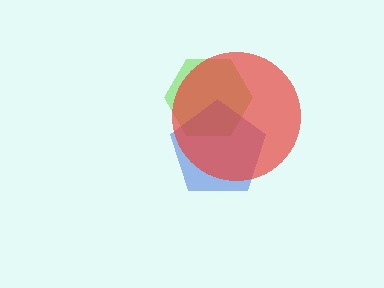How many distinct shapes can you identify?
There are 3 distinct shapes: a lime hexagon, a blue pentagon, a red circle.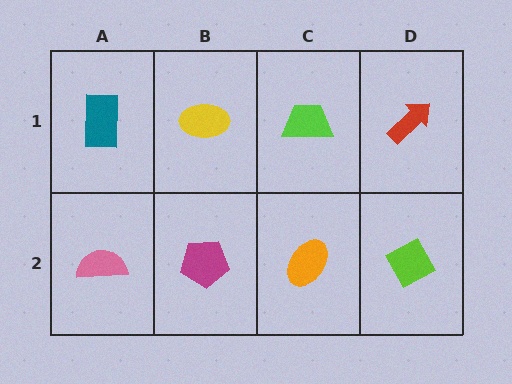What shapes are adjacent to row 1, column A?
A pink semicircle (row 2, column A), a yellow ellipse (row 1, column B).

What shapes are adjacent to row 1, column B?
A magenta pentagon (row 2, column B), a teal rectangle (row 1, column A), a lime trapezoid (row 1, column C).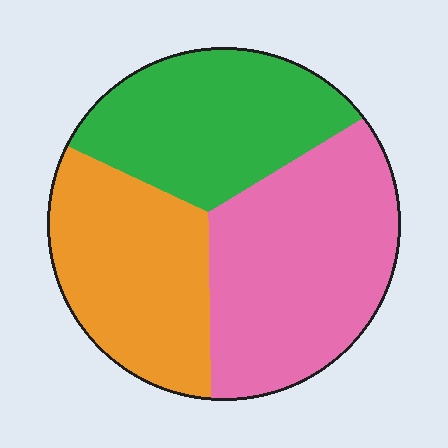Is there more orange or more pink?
Pink.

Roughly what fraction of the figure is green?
Green takes up about one third (1/3) of the figure.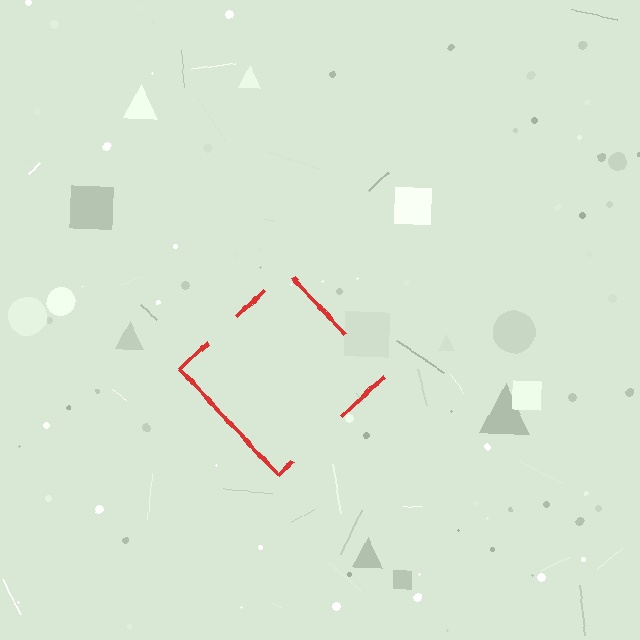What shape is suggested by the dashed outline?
The dashed outline suggests a diamond.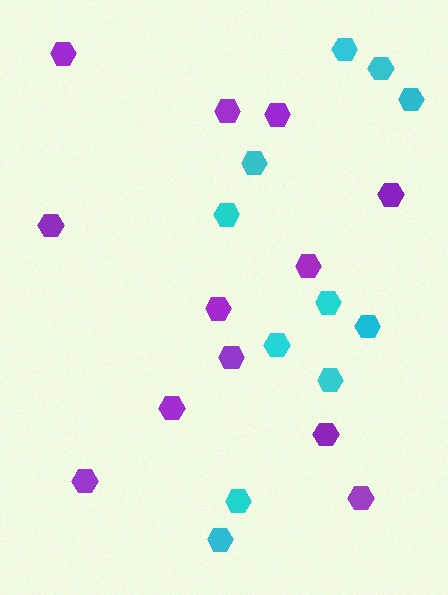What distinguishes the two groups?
There are 2 groups: one group of cyan hexagons (11) and one group of purple hexagons (12).